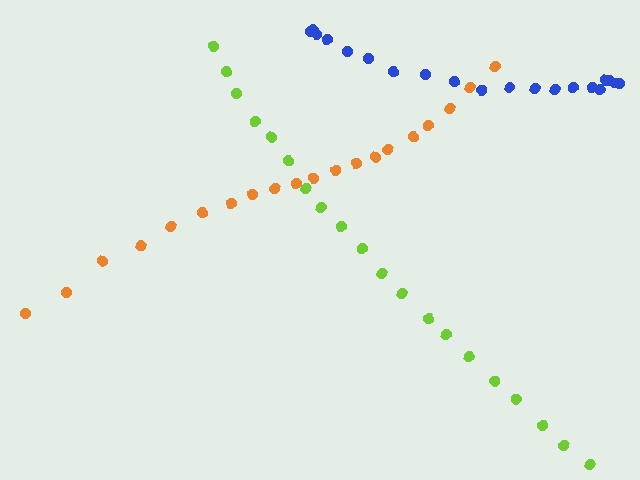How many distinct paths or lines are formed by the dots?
There are 3 distinct paths.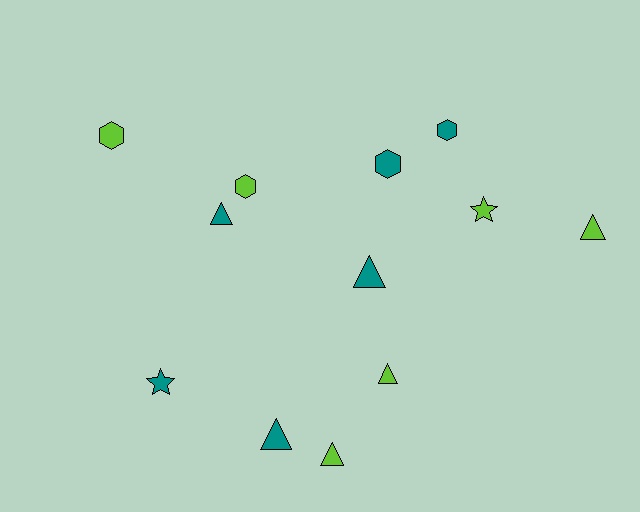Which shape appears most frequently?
Triangle, with 6 objects.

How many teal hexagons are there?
There are 2 teal hexagons.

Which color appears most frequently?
Lime, with 6 objects.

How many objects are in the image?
There are 12 objects.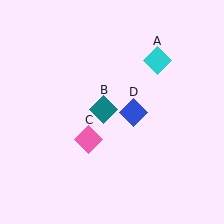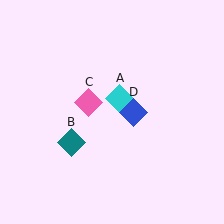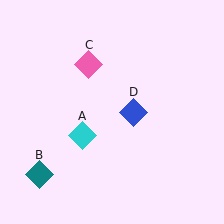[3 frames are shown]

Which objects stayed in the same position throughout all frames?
Blue diamond (object D) remained stationary.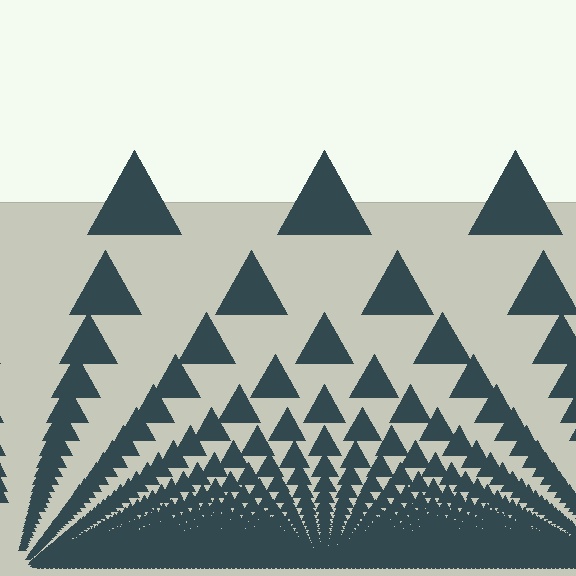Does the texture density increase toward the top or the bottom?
Density increases toward the bottom.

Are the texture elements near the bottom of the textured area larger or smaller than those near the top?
Smaller. The gradient is inverted — elements near the bottom are smaller and denser.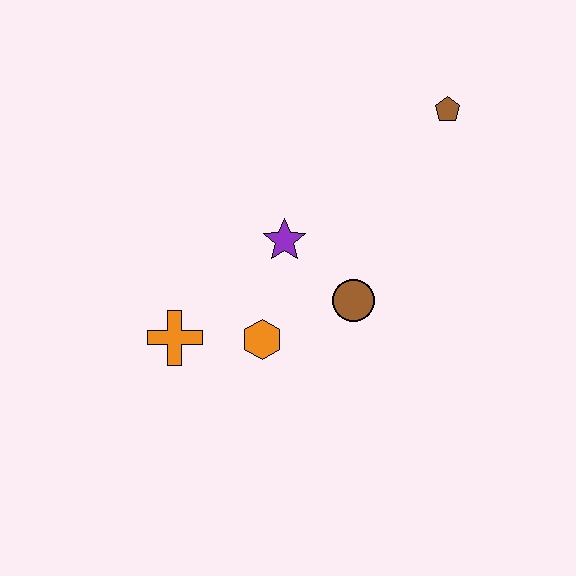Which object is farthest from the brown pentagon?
The orange cross is farthest from the brown pentagon.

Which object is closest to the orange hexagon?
The orange cross is closest to the orange hexagon.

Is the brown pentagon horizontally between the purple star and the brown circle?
No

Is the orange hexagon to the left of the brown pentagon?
Yes